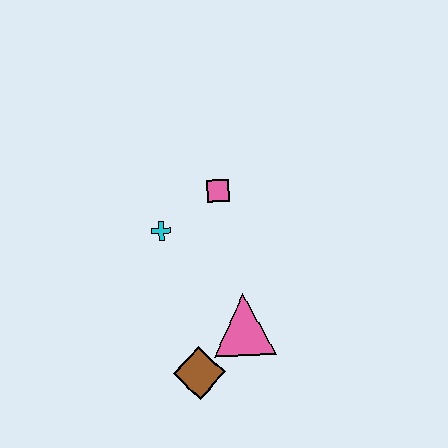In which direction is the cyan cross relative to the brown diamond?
The cyan cross is above the brown diamond.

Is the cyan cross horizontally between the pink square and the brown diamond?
No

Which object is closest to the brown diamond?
The pink triangle is closest to the brown diamond.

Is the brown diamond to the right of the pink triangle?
No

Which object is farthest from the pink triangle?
The pink square is farthest from the pink triangle.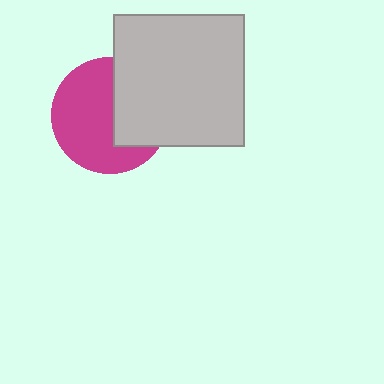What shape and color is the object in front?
The object in front is a light gray square.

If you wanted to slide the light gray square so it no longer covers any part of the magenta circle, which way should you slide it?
Slide it right — that is the most direct way to separate the two shapes.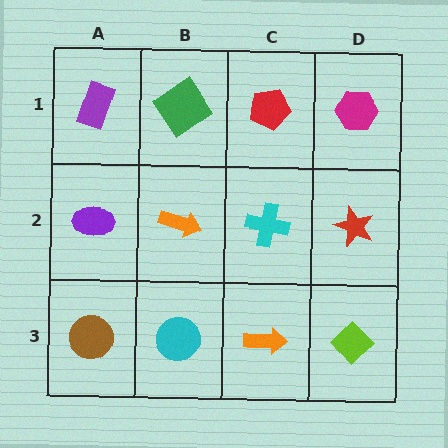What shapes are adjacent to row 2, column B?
A green diamond (row 1, column B), a cyan circle (row 3, column B), a purple ellipse (row 2, column A), a cyan cross (row 2, column C).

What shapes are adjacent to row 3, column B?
An orange arrow (row 2, column B), a brown circle (row 3, column A), an orange arrow (row 3, column C).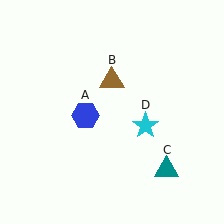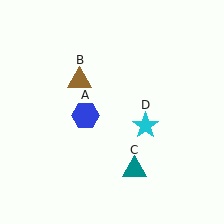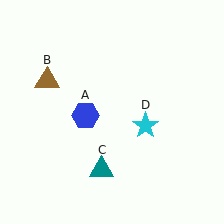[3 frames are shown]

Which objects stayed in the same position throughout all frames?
Blue hexagon (object A) and cyan star (object D) remained stationary.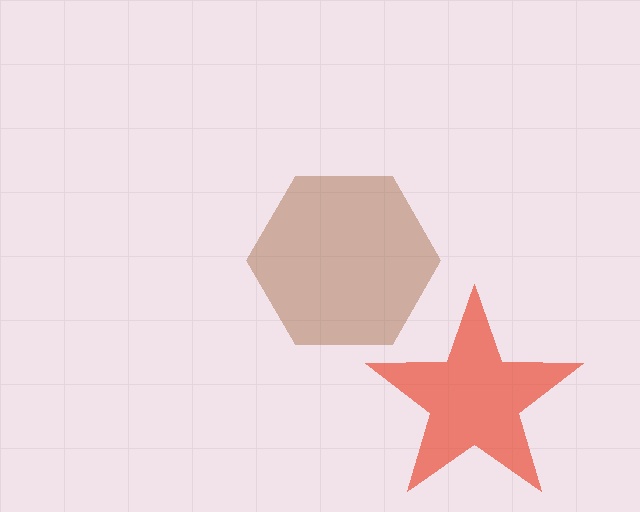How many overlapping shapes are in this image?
There are 2 overlapping shapes in the image.